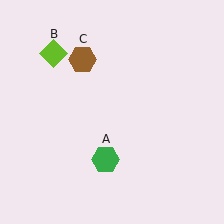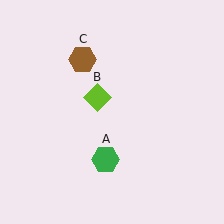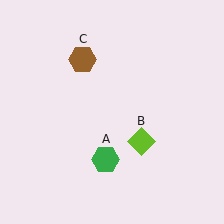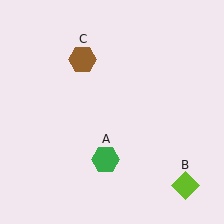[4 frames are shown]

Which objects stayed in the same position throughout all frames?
Green hexagon (object A) and brown hexagon (object C) remained stationary.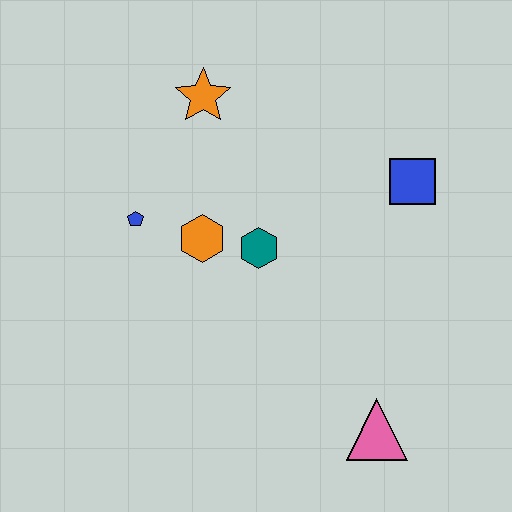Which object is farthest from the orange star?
The pink triangle is farthest from the orange star.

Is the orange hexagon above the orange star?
No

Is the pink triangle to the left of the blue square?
Yes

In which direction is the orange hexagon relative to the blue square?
The orange hexagon is to the left of the blue square.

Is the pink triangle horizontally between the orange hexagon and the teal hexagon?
No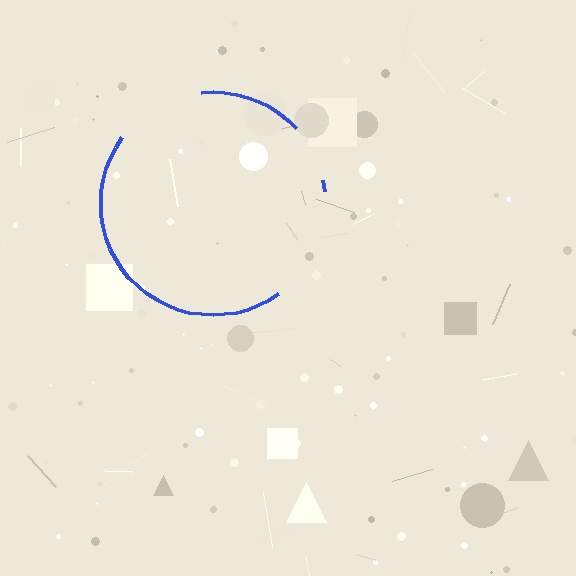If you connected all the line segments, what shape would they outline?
They would outline a circle.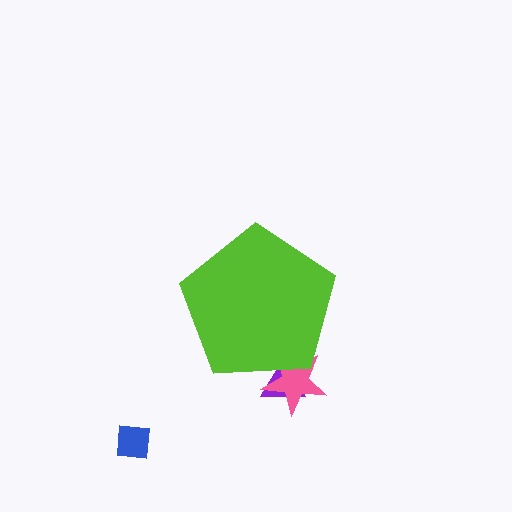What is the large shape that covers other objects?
A lime pentagon.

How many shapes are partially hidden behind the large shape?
2 shapes are partially hidden.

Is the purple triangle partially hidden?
Yes, the purple triangle is partially hidden behind the lime pentagon.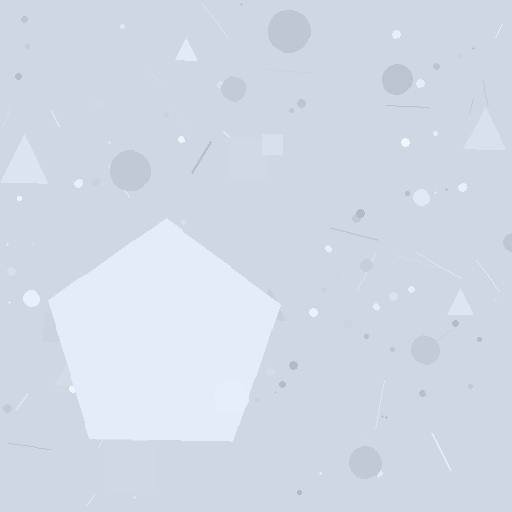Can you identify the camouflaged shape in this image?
The camouflaged shape is a pentagon.